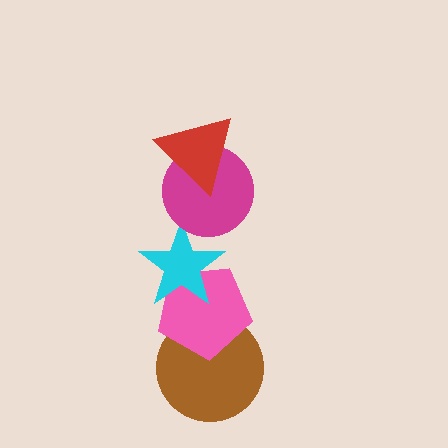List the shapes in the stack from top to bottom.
From top to bottom: the red triangle, the magenta circle, the cyan star, the pink pentagon, the brown circle.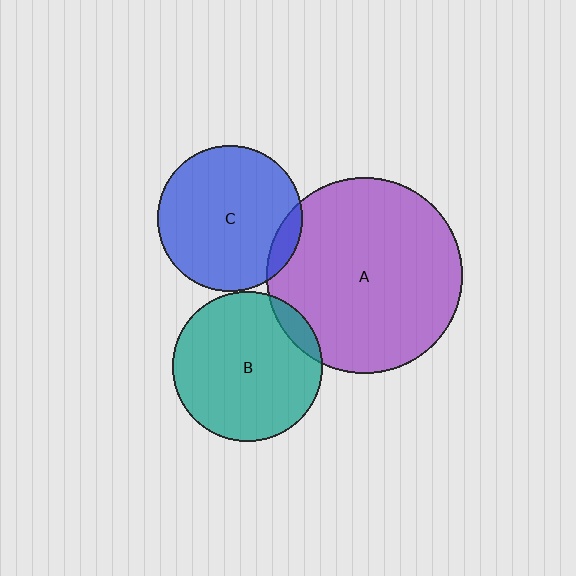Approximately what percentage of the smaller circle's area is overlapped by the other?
Approximately 10%.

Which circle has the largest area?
Circle A (purple).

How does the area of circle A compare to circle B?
Approximately 1.7 times.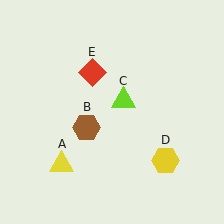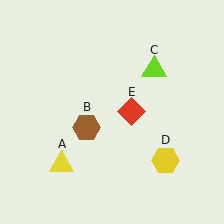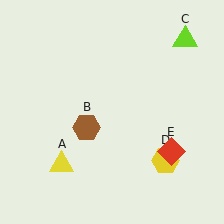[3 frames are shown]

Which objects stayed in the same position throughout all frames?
Yellow triangle (object A) and brown hexagon (object B) and yellow hexagon (object D) remained stationary.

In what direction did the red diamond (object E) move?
The red diamond (object E) moved down and to the right.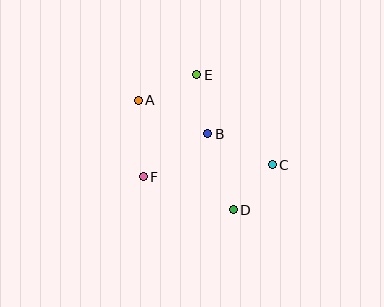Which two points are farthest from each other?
Points A and C are farthest from each other.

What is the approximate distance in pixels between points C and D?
The distance between C and D is approximately 60 pixels.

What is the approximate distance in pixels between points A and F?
The distance between A and F is approximately 76 pixels.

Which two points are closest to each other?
Points B and E are closest to each other.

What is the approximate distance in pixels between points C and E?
The distance between C and E is approximately 117 pixels.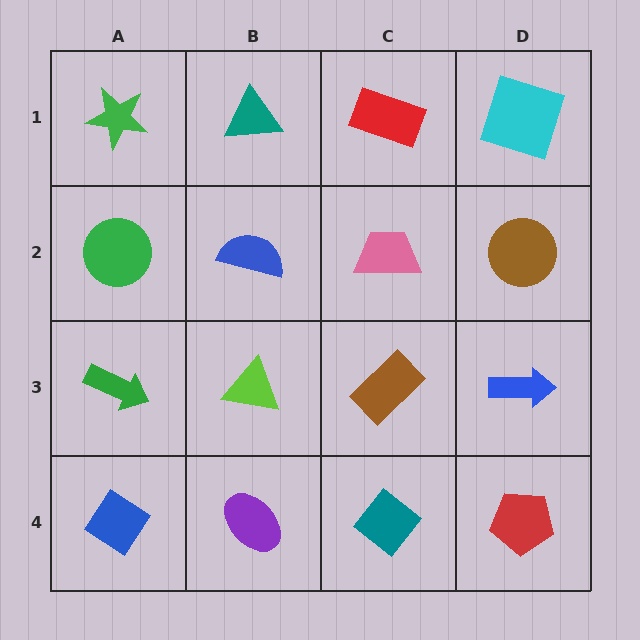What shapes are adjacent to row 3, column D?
A brown circle (row 2, column D), a red pentagon (row 4, column D), a brown rectangle (row 3, column C).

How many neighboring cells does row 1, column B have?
3.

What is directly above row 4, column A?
A green arrow.